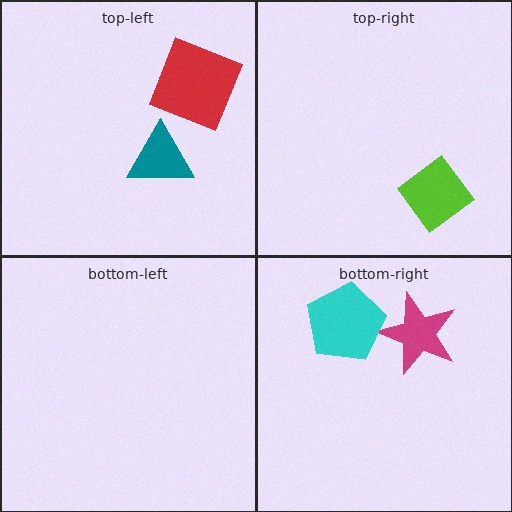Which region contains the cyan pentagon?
The bottom-right region.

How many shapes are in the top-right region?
1.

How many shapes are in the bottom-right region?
2.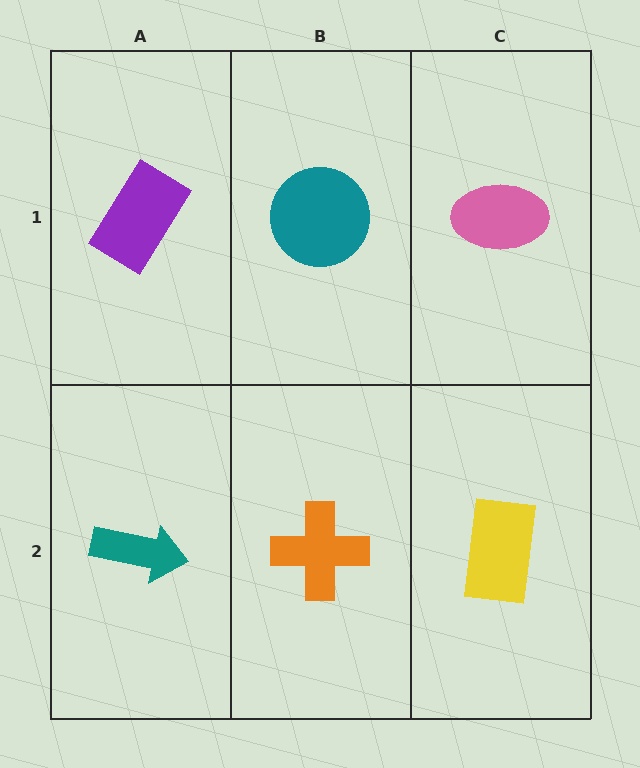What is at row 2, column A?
A teal arrow.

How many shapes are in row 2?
3 shapes.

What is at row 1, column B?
A teal circle.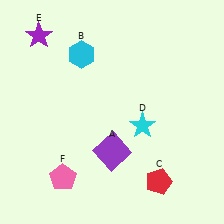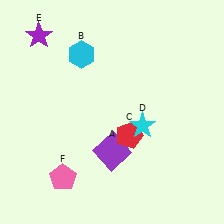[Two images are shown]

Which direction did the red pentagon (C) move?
The red pentagon (C) moved up.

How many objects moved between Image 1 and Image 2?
1 object moved between the two images.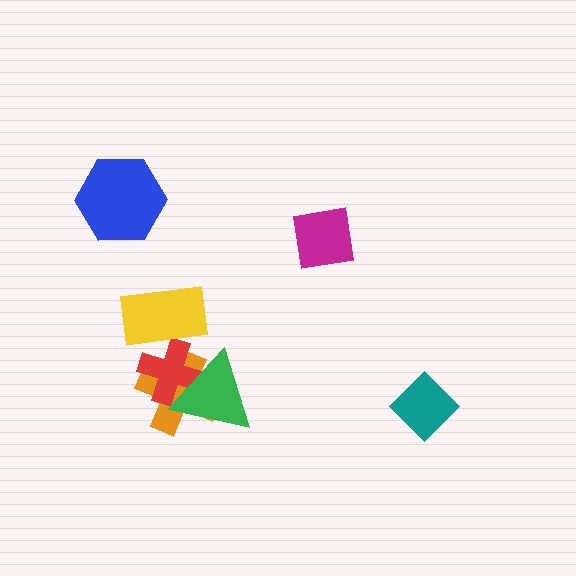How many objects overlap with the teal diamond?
0 objects overlap with the teal diamond.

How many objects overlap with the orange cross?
2 objects overlap with the orange cross.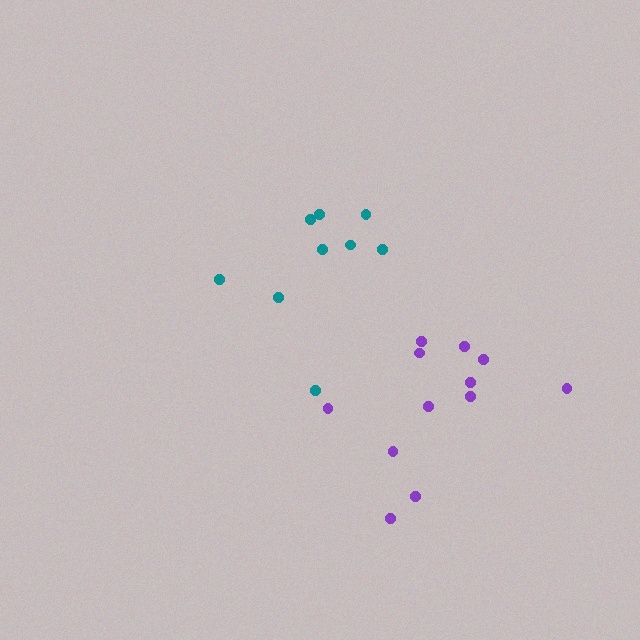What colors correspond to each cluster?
The clusters are colored: teal, purple.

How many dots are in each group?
Group 1: 9 dots, Group 2: 12 dots (21 total).